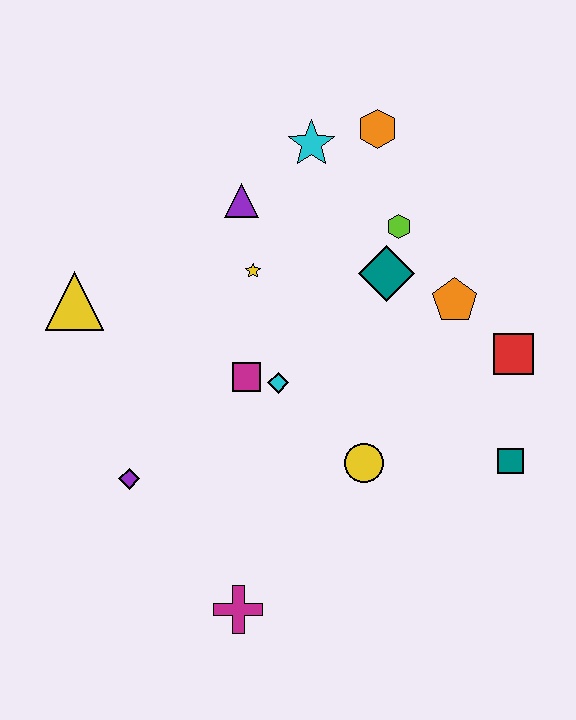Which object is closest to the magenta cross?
The purple diamond is closest to the magenta cross.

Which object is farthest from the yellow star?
The magenta cross is farthest from the yellow star.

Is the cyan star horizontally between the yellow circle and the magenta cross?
Yes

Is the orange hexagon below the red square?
No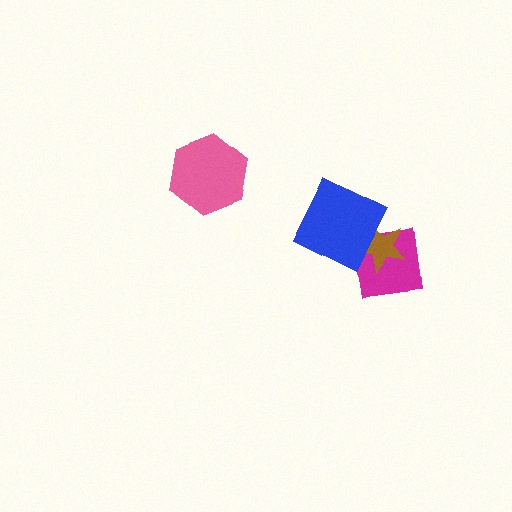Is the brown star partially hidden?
Yes, it is partially covered by another shape.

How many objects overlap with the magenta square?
2 objects overlap with the magenta square.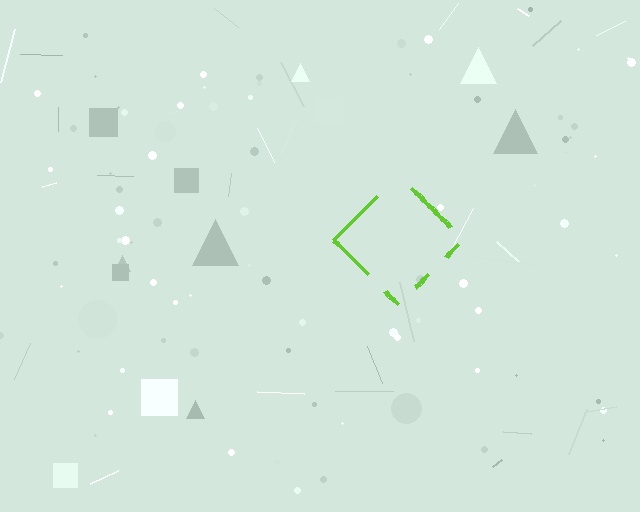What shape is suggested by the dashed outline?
The dashed outline suggests a diamond.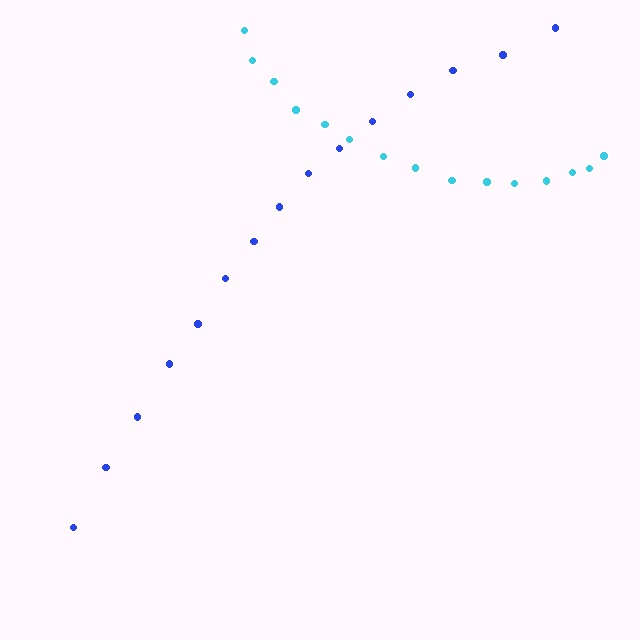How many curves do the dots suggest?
There are 2 distinct paths.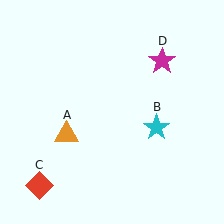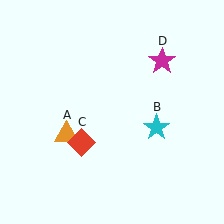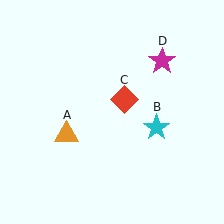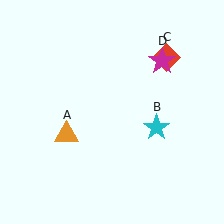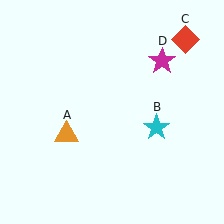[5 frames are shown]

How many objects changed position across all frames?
1 object changed position: red diamond (object C).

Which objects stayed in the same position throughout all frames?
Orange triangle (object A) and cyan star (object B) and magenta star (object D) remained stationary.